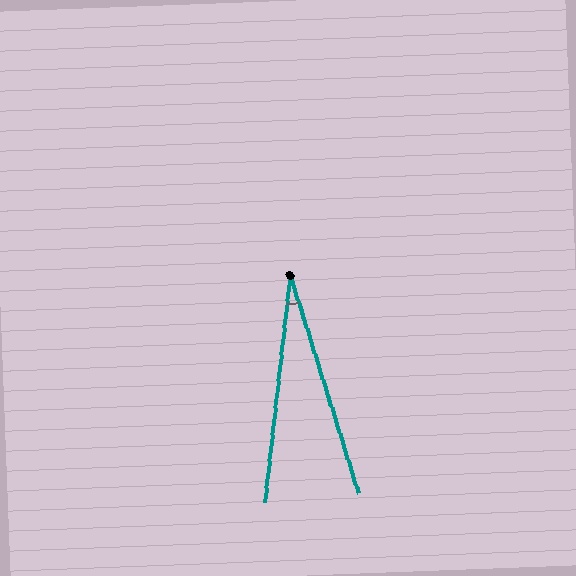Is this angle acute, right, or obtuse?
It is acute.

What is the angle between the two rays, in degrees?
Approximately 24 degrees.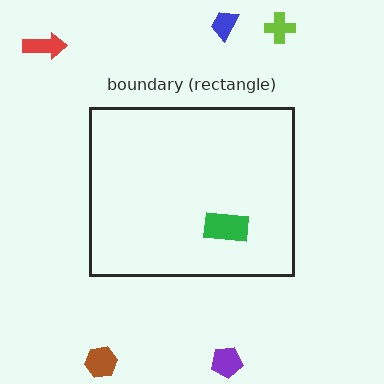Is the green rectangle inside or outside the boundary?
Inside.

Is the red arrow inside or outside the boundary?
Outside.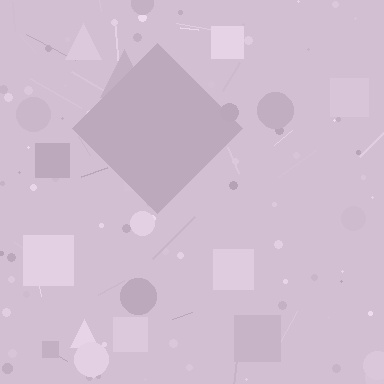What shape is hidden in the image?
A diamond is hidden in the image.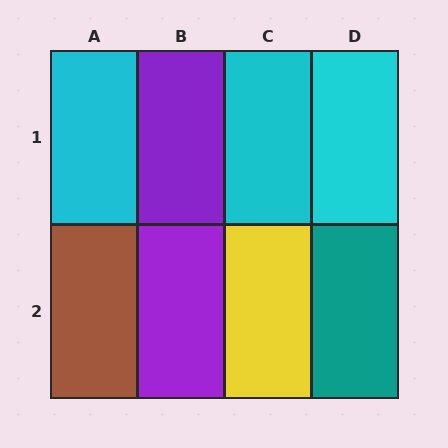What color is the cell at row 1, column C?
Cyan.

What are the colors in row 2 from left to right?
Brown, purple, yellow, teal.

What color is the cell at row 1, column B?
Purple.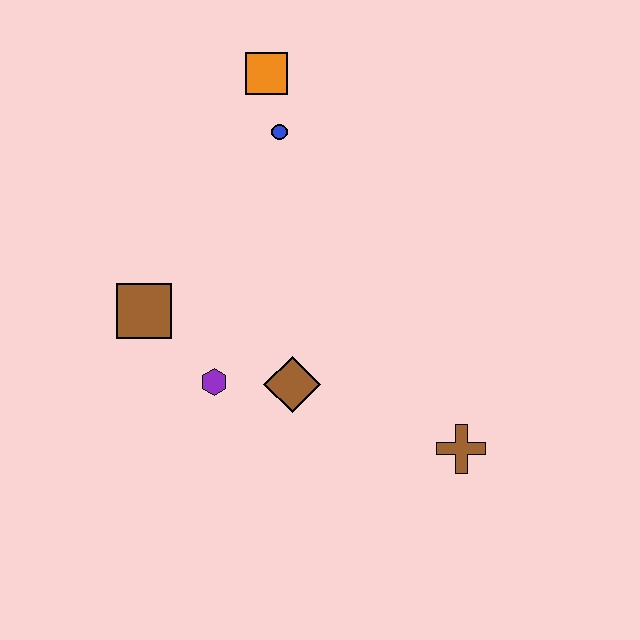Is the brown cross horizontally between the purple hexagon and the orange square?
No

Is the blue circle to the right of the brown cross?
No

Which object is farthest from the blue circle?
The brown cross is farthest from the blue circle.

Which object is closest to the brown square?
The purple hexagon is closest to the brown square.